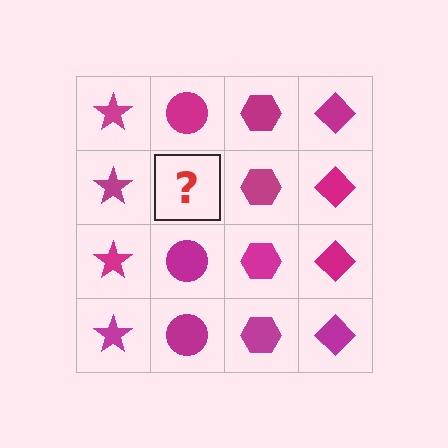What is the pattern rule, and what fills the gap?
The rule is that each column has a consistent shape. The gap should be filled with a magenta circle.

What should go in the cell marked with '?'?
The missing cell should contain a magenta circle.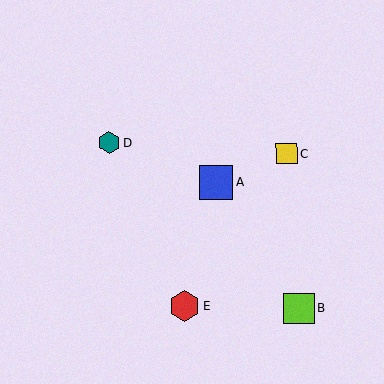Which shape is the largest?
The blue square (labeled A) is the largest.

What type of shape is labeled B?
Shape B is a lime square.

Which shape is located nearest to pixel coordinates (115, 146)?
The teal hexagon (labeled D) at (109, 142) is nearest to that location.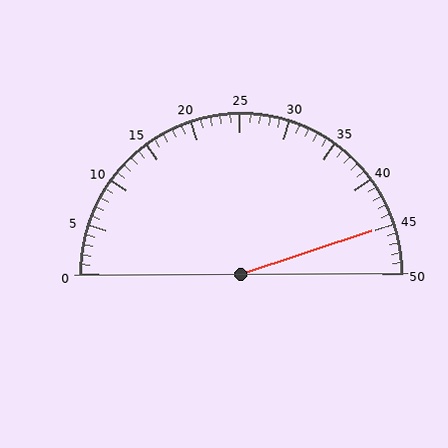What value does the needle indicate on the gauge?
The needle indicates approximately 45.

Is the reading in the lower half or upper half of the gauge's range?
The reading is in the upper half of the range (0 to 50).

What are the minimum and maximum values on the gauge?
The gauge ranges from 0 to 50.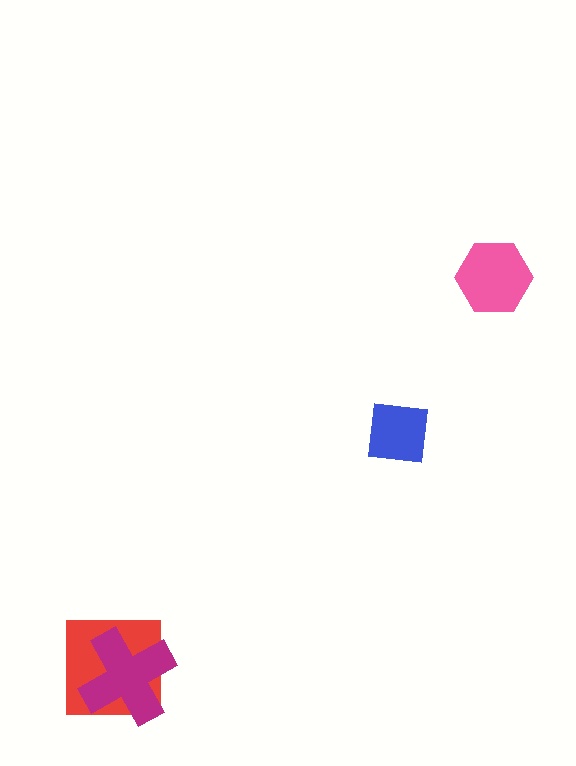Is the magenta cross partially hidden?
No, no other shape covers it.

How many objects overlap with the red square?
1 object overlaps with the red square.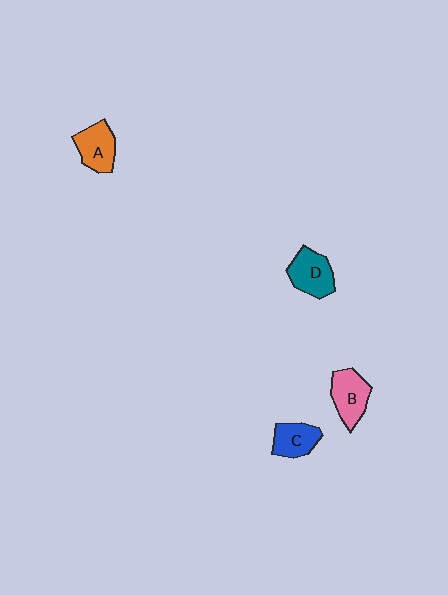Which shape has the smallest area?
Shape C (blue).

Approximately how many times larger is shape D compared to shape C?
Approximately 1.2 times.